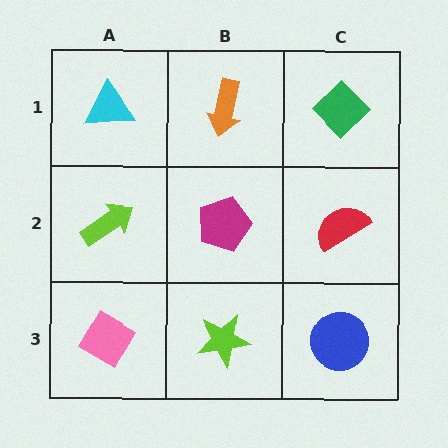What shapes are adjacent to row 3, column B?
A magenta pentagon (row 2, column B), a pink diamond (row 3, column A), a blue circle (row 3, column C).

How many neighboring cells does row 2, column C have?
3.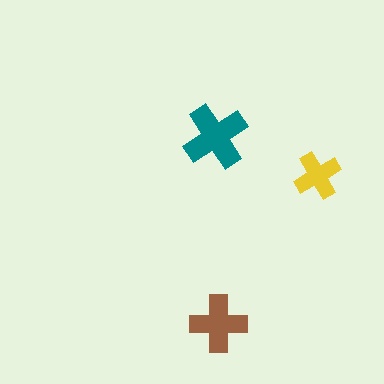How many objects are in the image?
There are 3 objects in the image.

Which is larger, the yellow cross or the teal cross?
The teal one.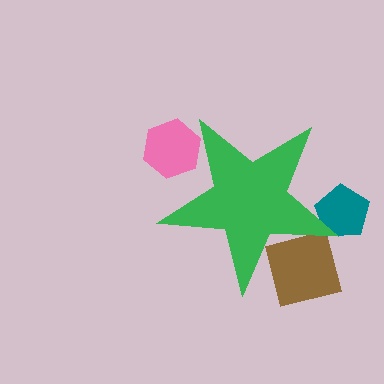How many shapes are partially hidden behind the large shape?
3 shapes are partially hidden.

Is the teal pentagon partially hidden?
Yes, the teal pentagon is partially hidden behind the green star.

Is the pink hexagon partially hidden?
Yes, the pink hexagon is partially hidden behind the green star.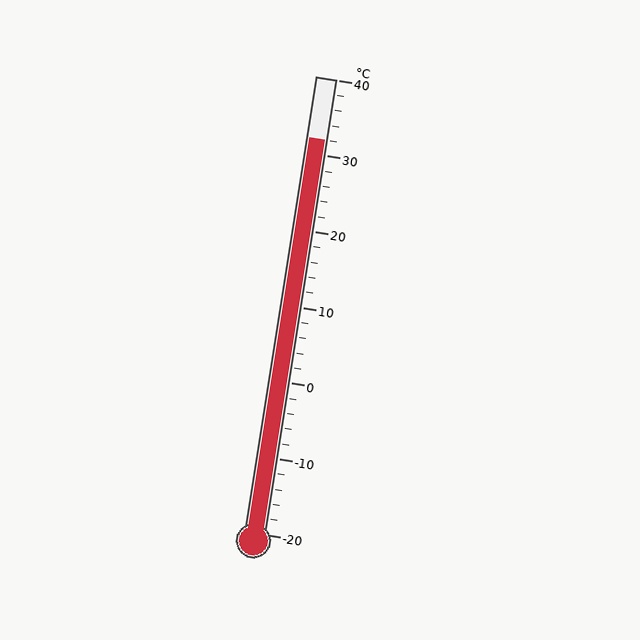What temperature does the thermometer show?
The thermometer shows approximately 32°C.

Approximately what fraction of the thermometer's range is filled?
The thermometer is filled to approximately 85% of its range.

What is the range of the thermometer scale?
The thermometer scale ranges from -20°C to 40°C.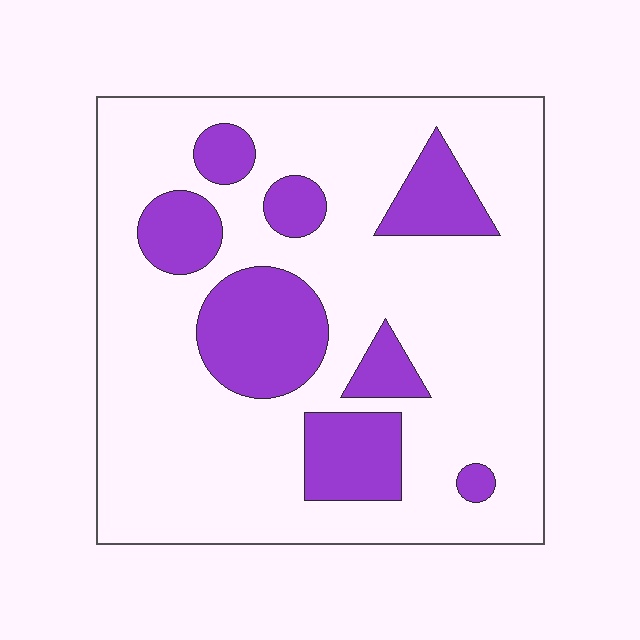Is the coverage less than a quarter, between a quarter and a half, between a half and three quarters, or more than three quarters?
Less than a quarter.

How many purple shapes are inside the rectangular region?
8.